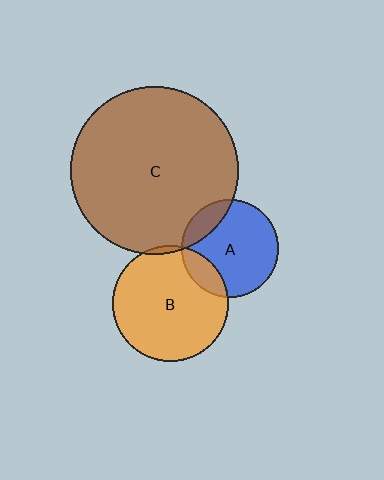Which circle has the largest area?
Circle C (brown).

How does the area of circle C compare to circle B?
Approximately 2.1 times.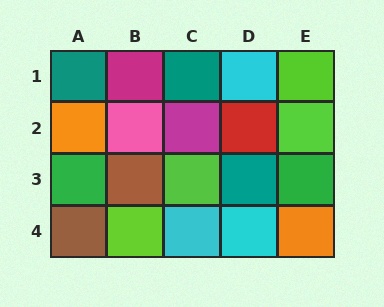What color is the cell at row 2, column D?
Red.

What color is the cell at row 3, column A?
Green.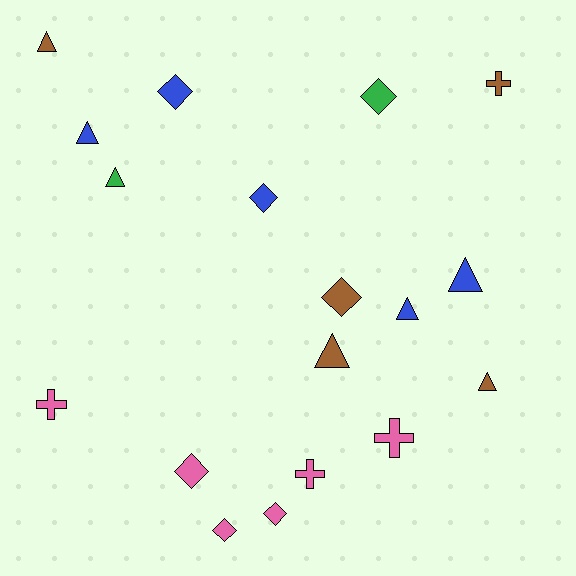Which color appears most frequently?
Pink, with 6 objects.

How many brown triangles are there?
There are 3 brown triangles.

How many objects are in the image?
There are 18 objects.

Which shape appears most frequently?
Diamond, with 7 objects.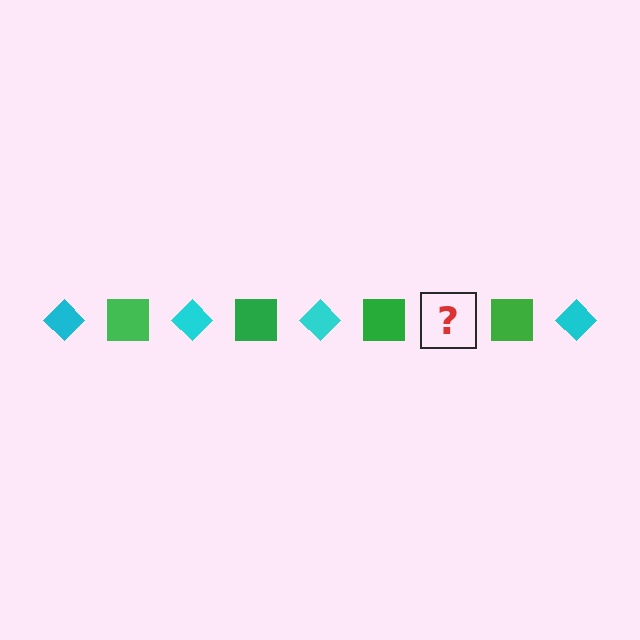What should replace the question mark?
The question mark should be replaced with a cyan diamond.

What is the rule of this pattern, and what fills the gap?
The rule is that the pattern alternates between cyan diamond and green square. The gap should be filled with a cyan diamond.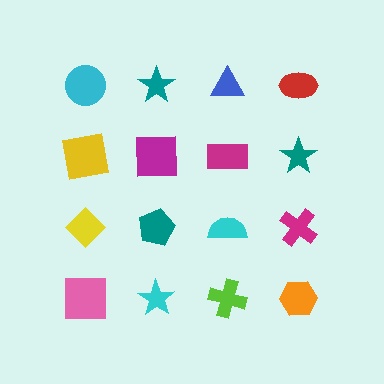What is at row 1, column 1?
A cyan circle.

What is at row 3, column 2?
A teal pentagon.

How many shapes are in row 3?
4 shapes.